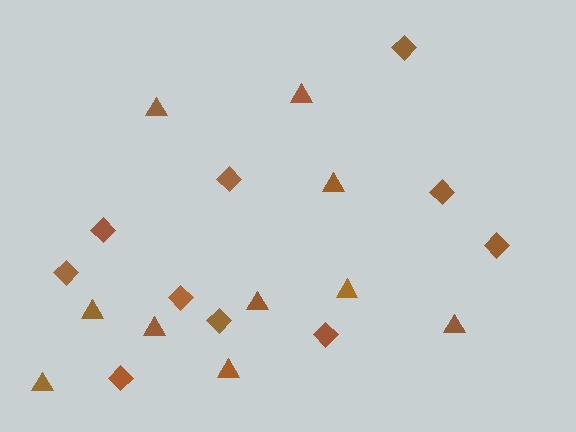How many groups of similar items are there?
There are 2 groups: one group of triangles (10) and one group of diamonds (10).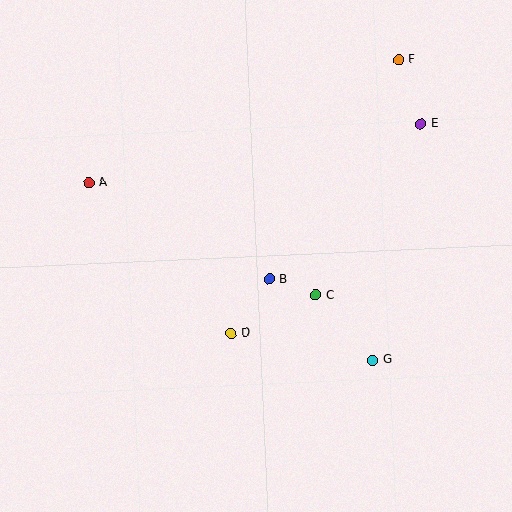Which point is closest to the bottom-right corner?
Point G is closest to the bottom-right corner.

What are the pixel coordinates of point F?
Point F is at (398, 60).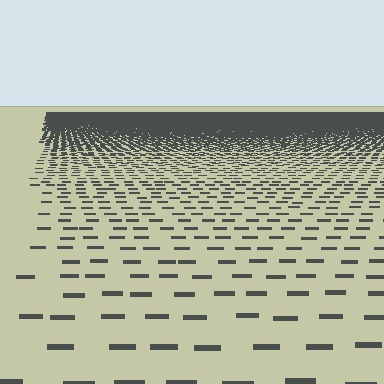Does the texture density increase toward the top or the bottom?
Density increases toward the top.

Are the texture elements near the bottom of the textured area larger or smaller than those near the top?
Larger. Near the bottom, elements are closer to the viewer and appear at a bigger on-screen size.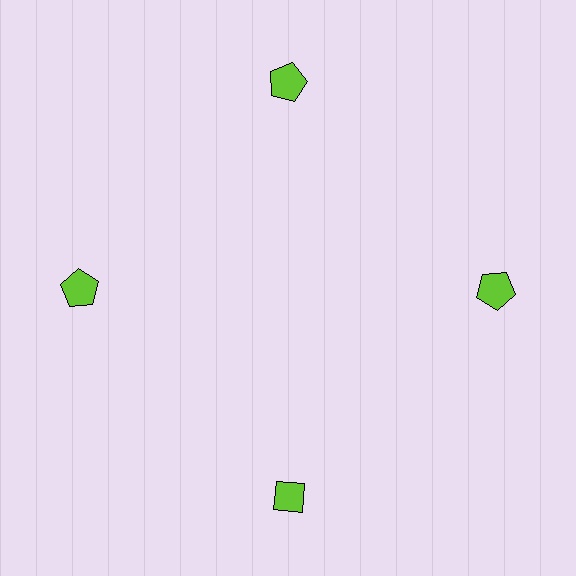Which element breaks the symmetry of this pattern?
The lime diamond at roughly the 6 o'clock position breaks the symmetry. All other shapes are lime pentagons.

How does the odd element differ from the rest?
It has a different shape: diamond instead of pentagon.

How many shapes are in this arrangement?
There are 4 shapes arranged in a ring pattern.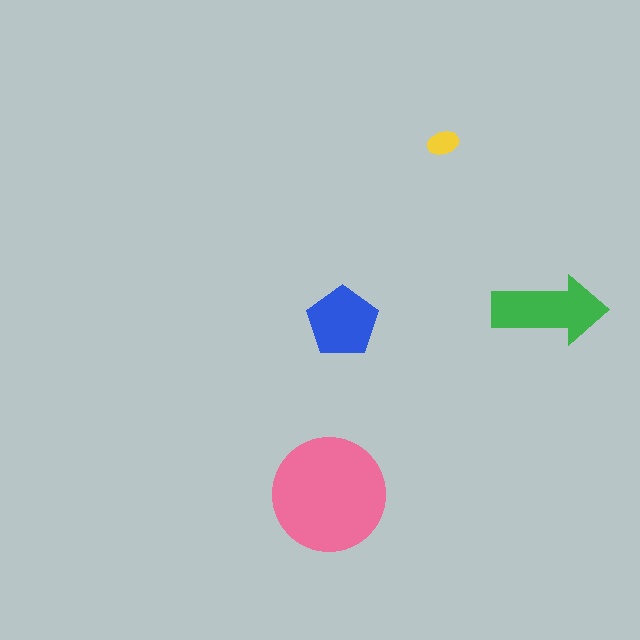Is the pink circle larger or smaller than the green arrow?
Larger.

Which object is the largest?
The pink circle.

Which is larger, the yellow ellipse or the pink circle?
The pink circle.